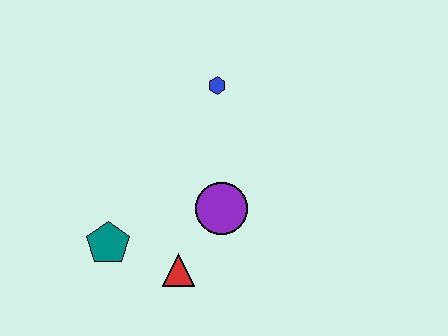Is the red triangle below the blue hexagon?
Yes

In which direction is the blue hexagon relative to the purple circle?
The blue hexagon is above the purple circle.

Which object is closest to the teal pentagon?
The red triangle is closest to the teal pentagon.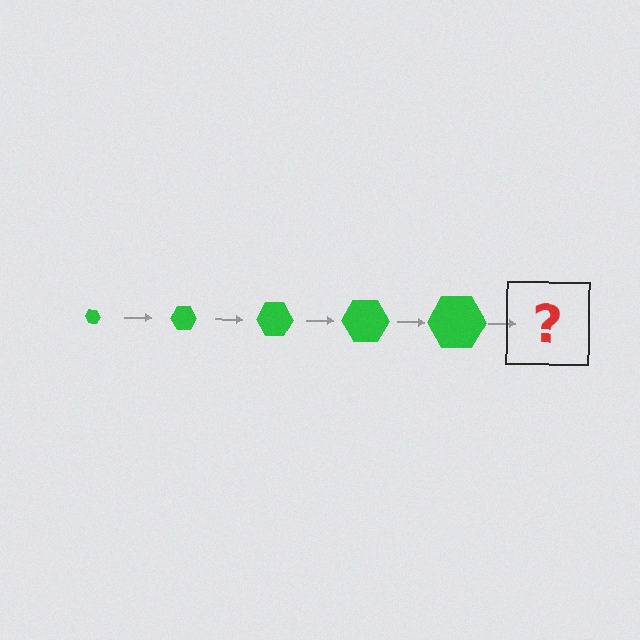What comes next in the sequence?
The next element should be a green hexagon, larger than the previous one.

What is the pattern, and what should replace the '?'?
The pattern is that the hexagon gets progressively larger each step. The '?' should be a green hexagon, larger than the previous one.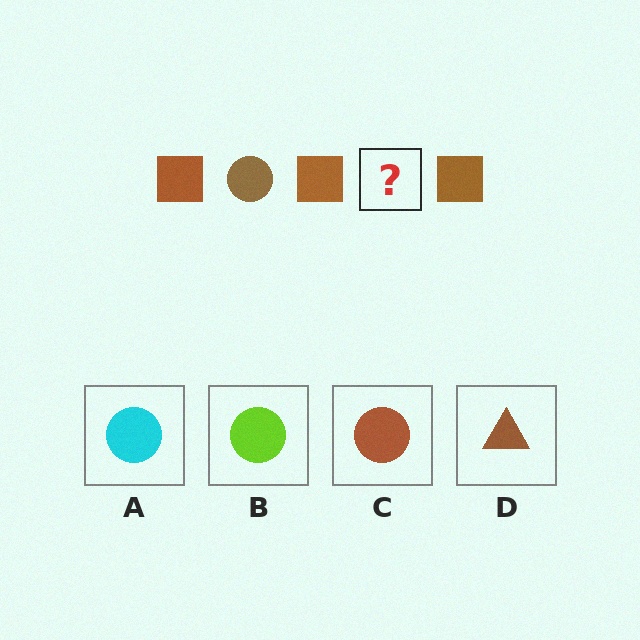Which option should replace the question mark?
Option C.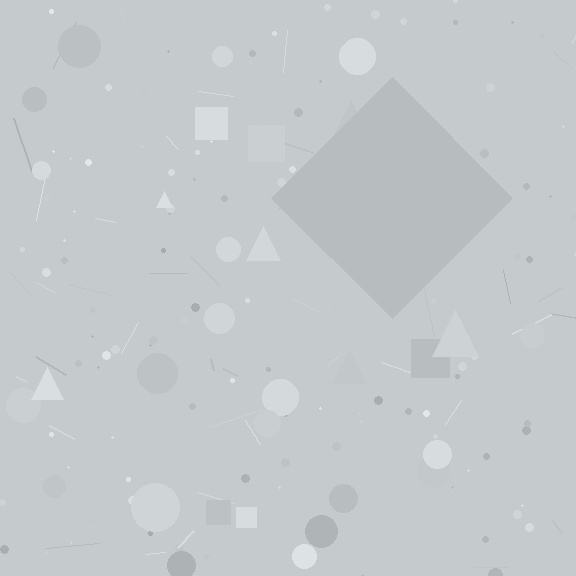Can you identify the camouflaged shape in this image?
The camouflaged shape is a diamond.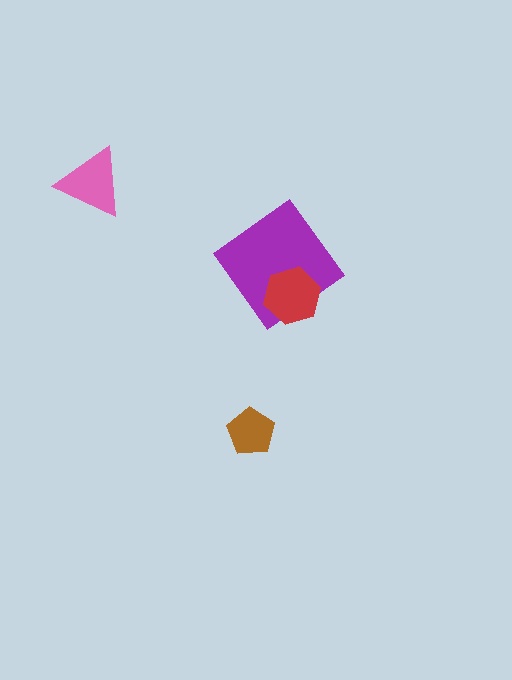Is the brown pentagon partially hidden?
No, no other shape covers it.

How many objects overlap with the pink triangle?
0 objects overlap with the pink triangle.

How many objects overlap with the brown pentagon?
0 objects overlap with the brown pentagon.